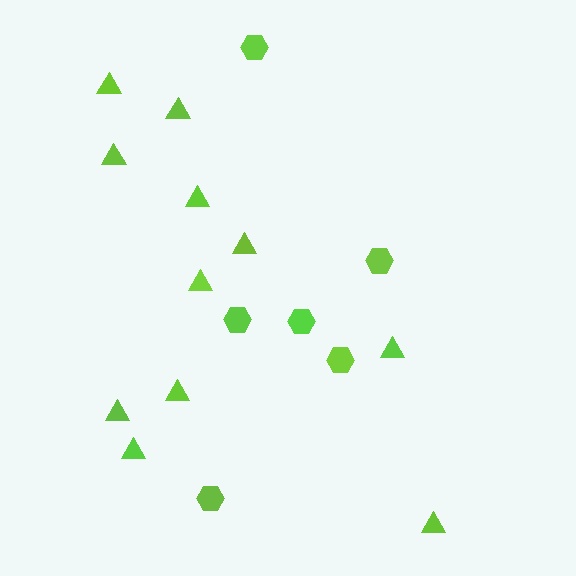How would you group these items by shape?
There are 2 groups: one group of triangles (11) and one group of hexagons (6).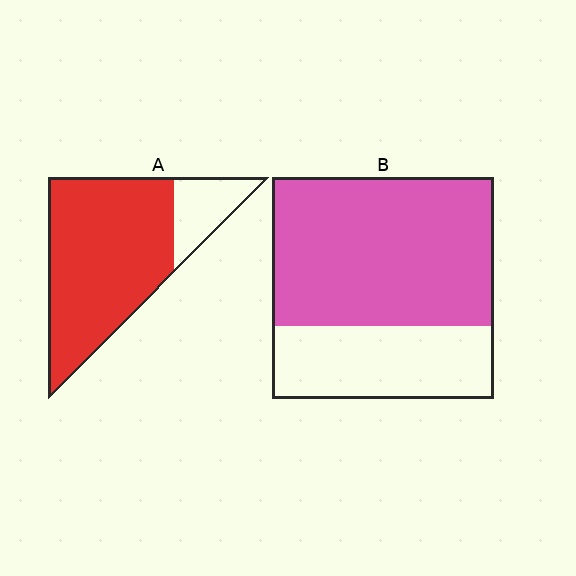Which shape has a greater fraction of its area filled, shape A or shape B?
Shape A.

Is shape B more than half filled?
Yes.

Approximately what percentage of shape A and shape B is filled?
A is approximately 80% and B is approximately 65%.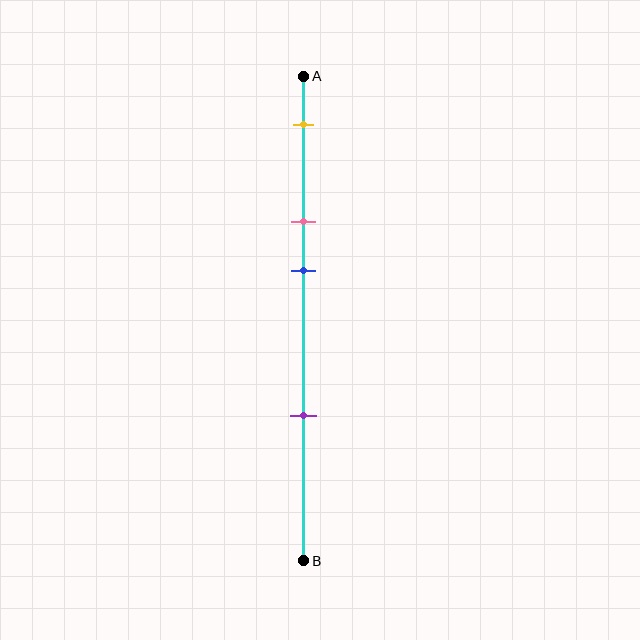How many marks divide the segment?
There are 4 marks dividing the segment.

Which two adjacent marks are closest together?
The pink and blue marks are the closest adjacent pair.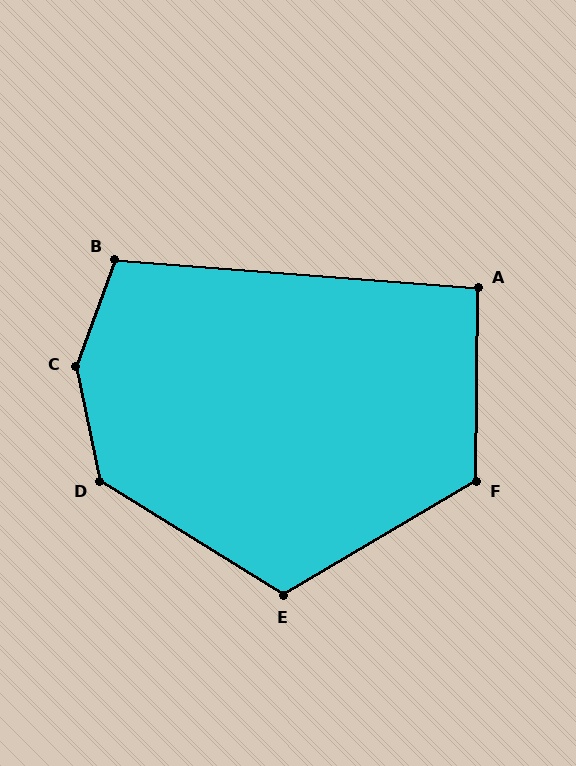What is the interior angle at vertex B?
Approximately 105 degrees (obtuse).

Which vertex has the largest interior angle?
C, at approximately 149 degrees.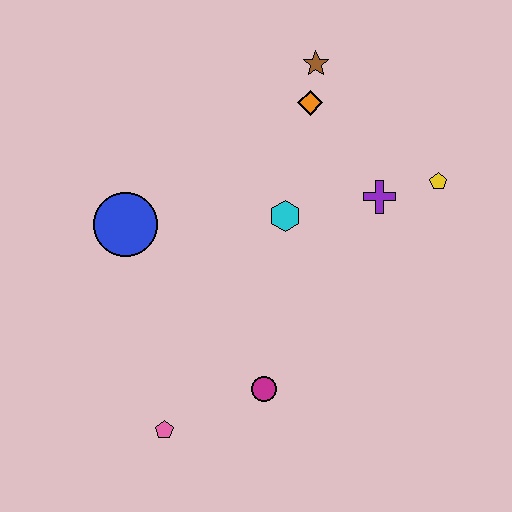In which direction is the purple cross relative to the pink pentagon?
The purple cross is above the pink pentagon.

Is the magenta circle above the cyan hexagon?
No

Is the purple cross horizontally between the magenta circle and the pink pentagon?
No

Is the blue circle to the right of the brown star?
No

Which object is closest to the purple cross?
The yellow pentagon is closest to the purple cross.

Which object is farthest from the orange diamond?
The pink pentagon is farthest from the orange diamond.